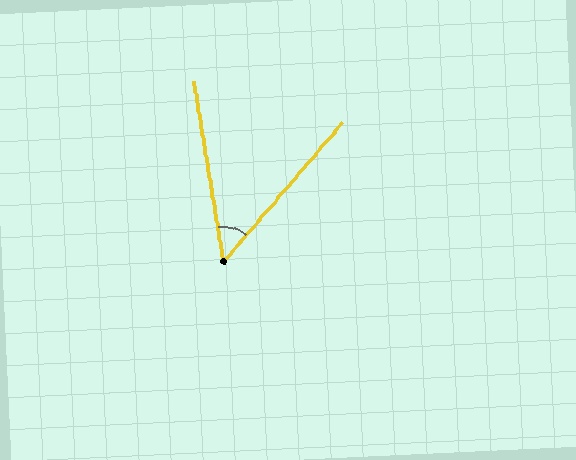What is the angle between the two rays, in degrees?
Approximately 50 degrees.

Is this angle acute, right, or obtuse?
It is acute.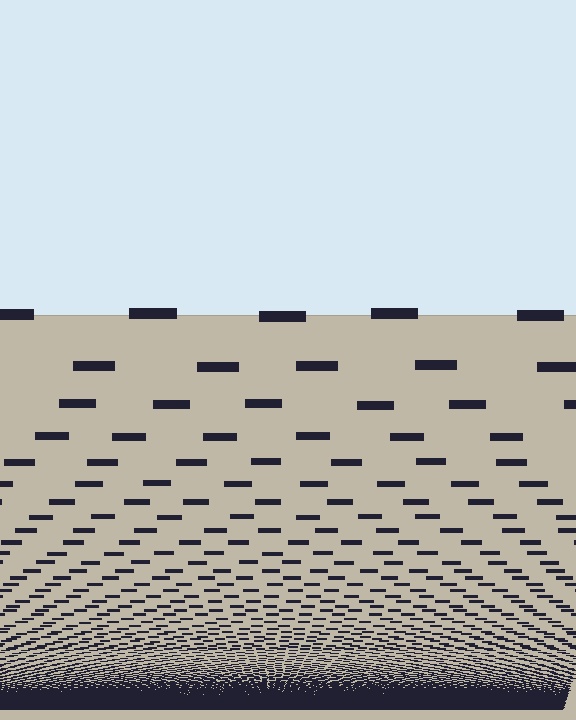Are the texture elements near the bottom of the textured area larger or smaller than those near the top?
Smaller. The gradient is inverted — elements near the bottom are smaller and denser.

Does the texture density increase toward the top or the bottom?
Density increases toward the bottom.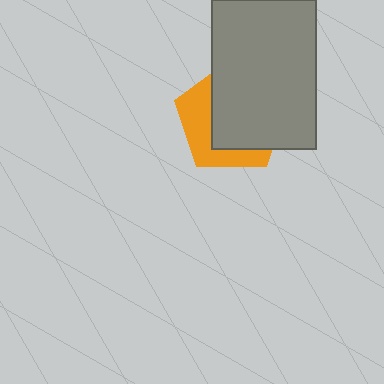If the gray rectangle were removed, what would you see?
You would see the complete orange pentagon.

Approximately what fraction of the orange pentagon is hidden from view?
Roughly 62% of the orange pentagon is hidden behind the gray rectangle.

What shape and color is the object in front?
The object in front is a gray rectangle.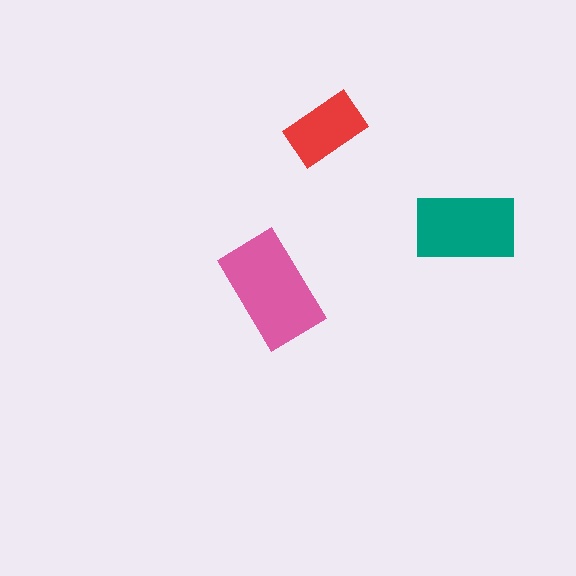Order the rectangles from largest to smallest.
the pink one, the teal one, the red one.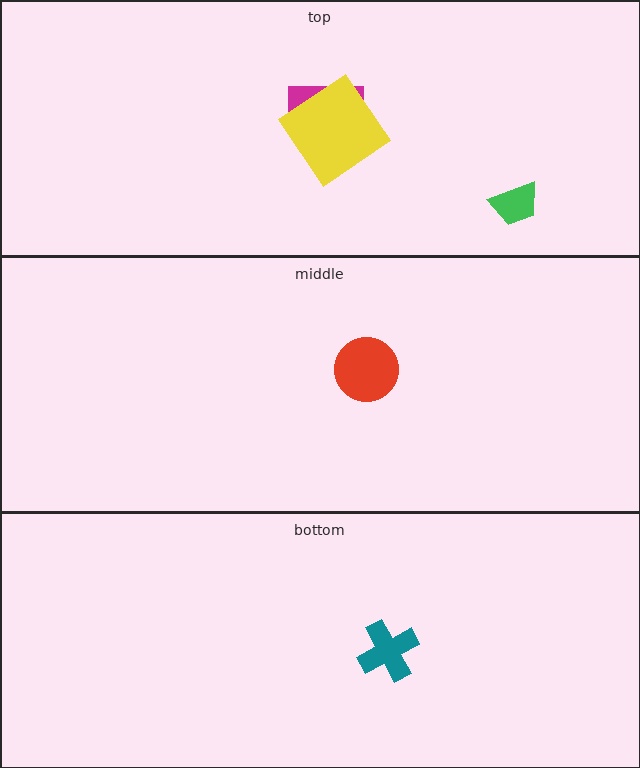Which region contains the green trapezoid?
The top region.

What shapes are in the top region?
The green trapezoid, the magenta rectangle, the yellow diamond.